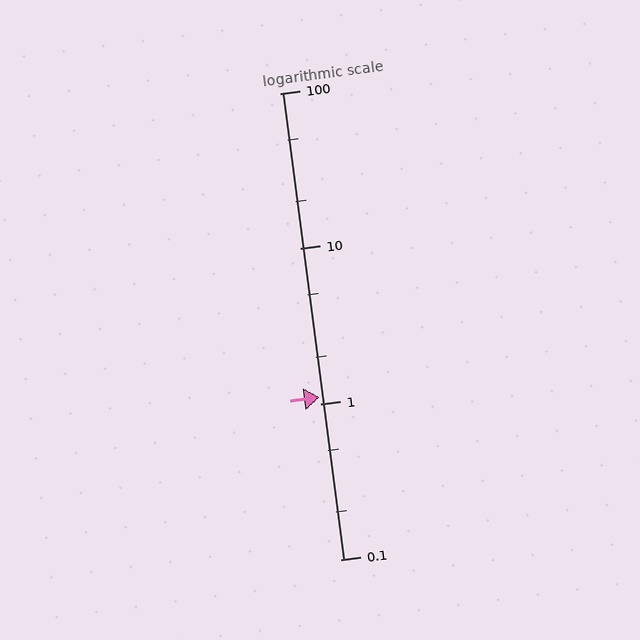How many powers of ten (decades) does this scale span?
The scale spans 3 decades, from 0.1 to 100.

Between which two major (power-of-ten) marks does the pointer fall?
The pointer is between 1 and 10.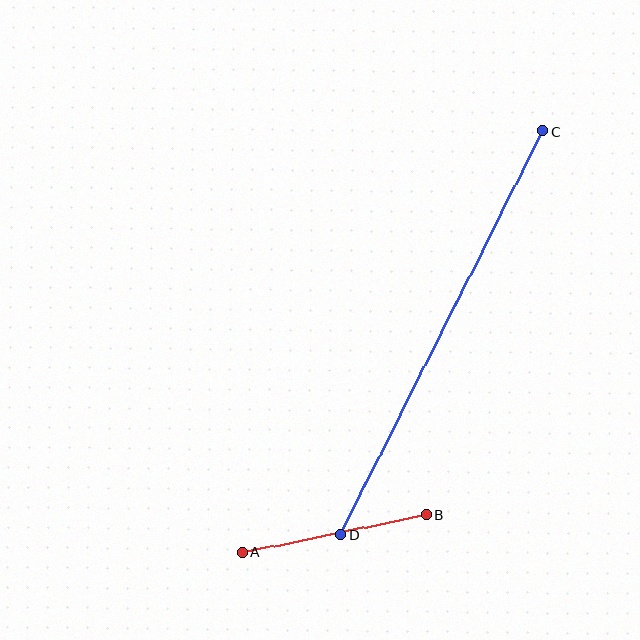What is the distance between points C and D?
The distance is approximately 452 pixels.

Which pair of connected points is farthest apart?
Points C and D are farthest apart.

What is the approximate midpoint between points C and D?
The midpoint is at approximately (442, 333) pixels.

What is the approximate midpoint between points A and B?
The midpoint is at approximately (334, 534) pixels.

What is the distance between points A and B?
The distance is approximately 187 pixels.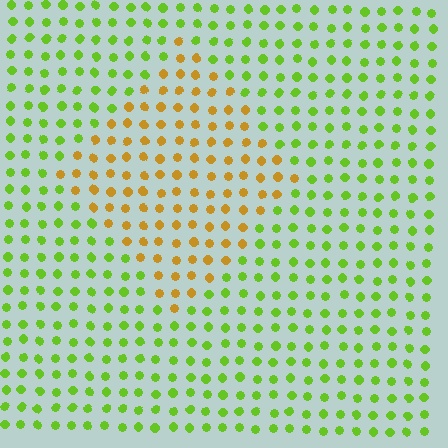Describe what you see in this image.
The image is filled with small lime elements in a uniform arrangement. A diamond-shaped region is visible where the elements are tinted to a slightly different hue, forming a subtle color boundary.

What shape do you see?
I see a diamond.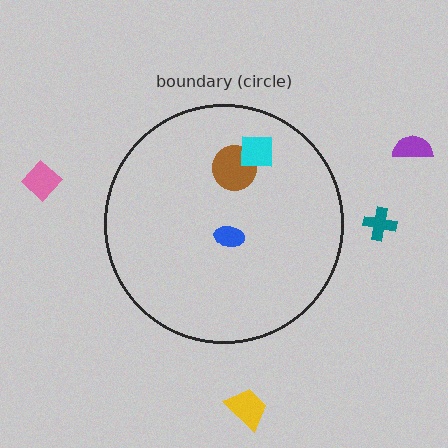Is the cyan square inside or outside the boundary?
Inside.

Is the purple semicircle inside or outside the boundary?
Outside.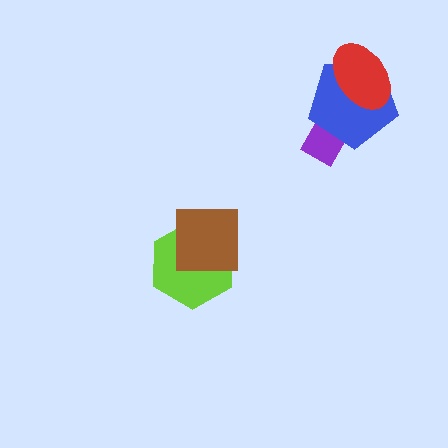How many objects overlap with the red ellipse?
1 object overlaps with the red ellipse.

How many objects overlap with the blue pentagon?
2 objects overlap with the blue pentagon.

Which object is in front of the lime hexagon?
The brown square is in front of the lime hexagon.